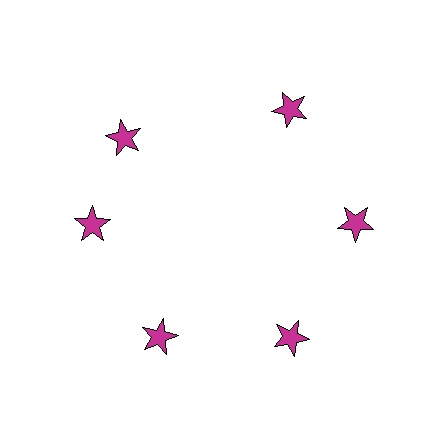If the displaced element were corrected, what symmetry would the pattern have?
It would have 6-fold rotational symmetry — the pattern would map onto itself every 60 degrees.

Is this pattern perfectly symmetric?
No. The 6 magenta stars are arranged in a ring, but one element near the 11 o'clock position is rotated out of alignment along the ring, breaking the 6-fold rotational symmetry.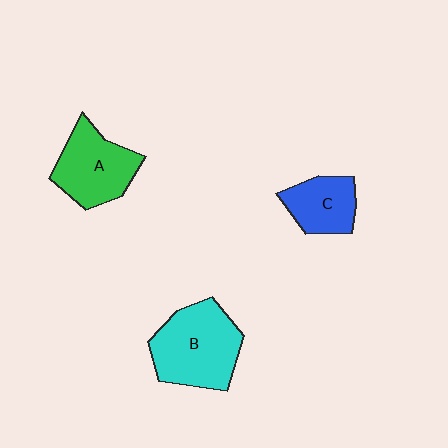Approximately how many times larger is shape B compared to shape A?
Approximately 1.3 times.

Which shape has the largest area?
Shape B (cyan).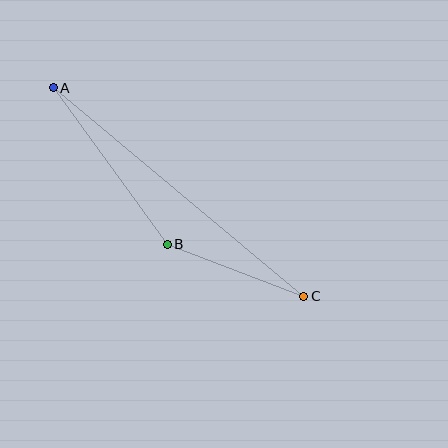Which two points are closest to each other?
Points B and C are closest to each other.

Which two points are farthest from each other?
Points A and C are farthest from each other.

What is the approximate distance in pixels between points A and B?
The distance between A and B is approximately 194 pixels.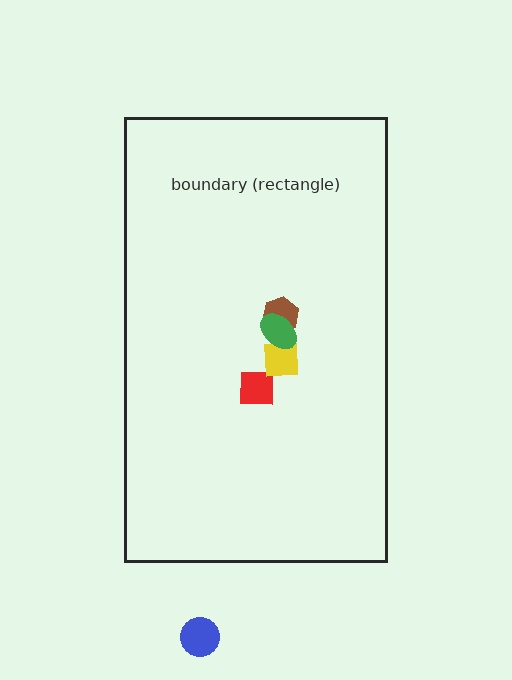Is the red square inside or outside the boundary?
Inside.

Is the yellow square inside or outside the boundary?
Inside.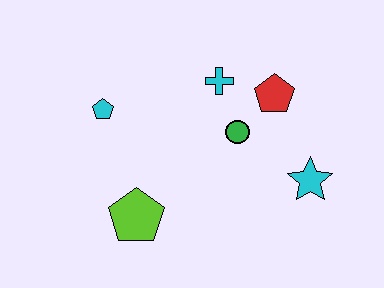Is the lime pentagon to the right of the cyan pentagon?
Yes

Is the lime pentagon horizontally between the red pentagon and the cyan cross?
No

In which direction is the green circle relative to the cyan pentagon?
The green circle is to the right of the cyan pentagon.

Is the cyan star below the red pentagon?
Yes